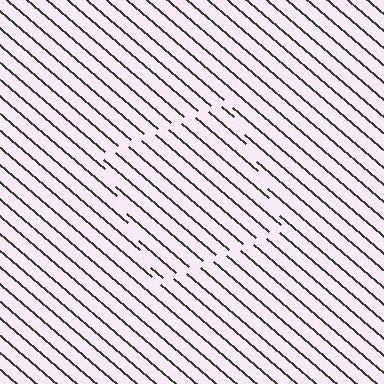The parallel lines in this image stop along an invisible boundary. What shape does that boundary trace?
An illusory square. The interior of the shape contains the same grating, shifted by half a period — the contour is defined by the phase discontinuity where line-ends from the inner and outer gratings abut.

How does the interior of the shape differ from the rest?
The interior of the shape contains the same grating, shifted by half a period — the contour is defined by the phase discontinuity where line-ends from the inner and outer gratings abut.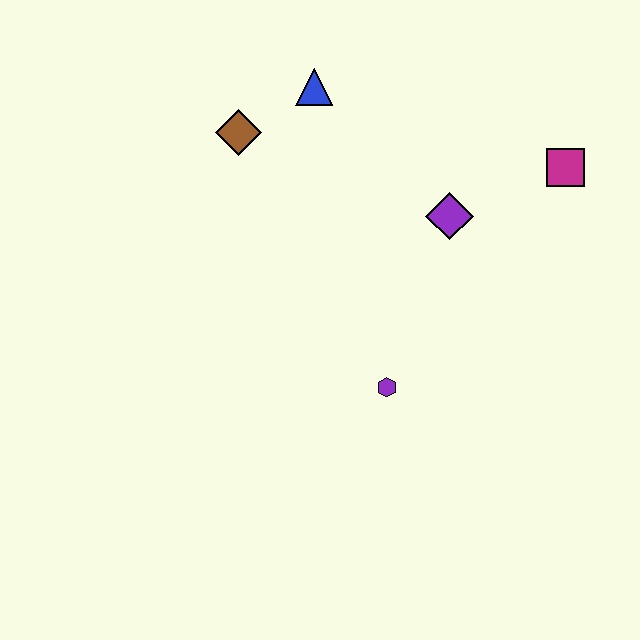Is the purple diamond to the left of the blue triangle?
No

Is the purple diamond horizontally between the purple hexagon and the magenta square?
Yes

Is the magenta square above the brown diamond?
No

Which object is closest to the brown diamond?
The blue triangle is closest to the brown diamond.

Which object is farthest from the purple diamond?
The brown diamond is farthest from the purple diamond.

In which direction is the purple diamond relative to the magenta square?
The purple diamond is to the left of the magenta square.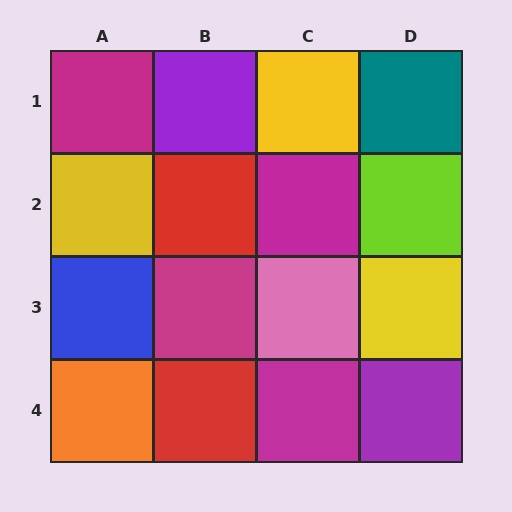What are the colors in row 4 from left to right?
Orange, red, magenta, purple.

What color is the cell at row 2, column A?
Yellow.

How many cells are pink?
1 cell is pink.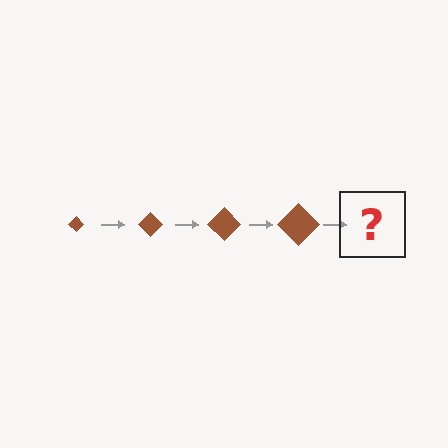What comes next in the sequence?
The next element should be a brown diamond, larger than the previous one.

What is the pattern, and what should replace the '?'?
The pattern is that the diamond gets progressively larger each step. The '?' should be a brown diamond, larger than the previous one.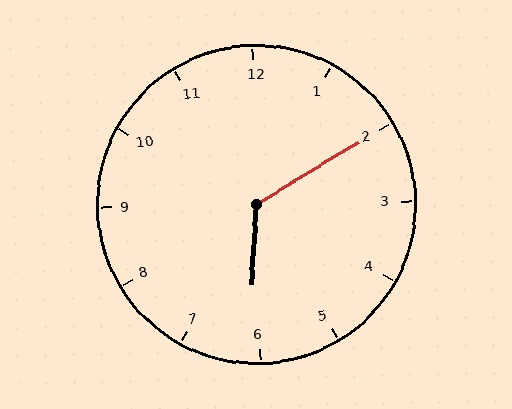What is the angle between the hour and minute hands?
Approximately 125 degrees.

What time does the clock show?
6:10.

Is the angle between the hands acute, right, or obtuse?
It is obtuse.